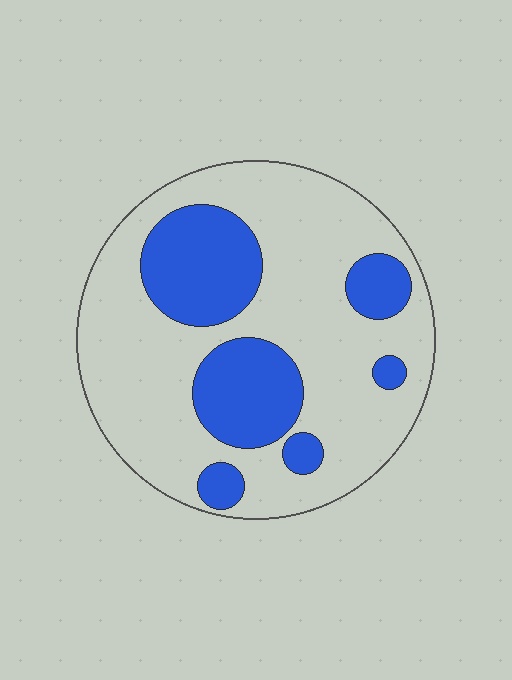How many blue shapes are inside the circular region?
6.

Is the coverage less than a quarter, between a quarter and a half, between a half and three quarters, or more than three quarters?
Between a quarter and a half.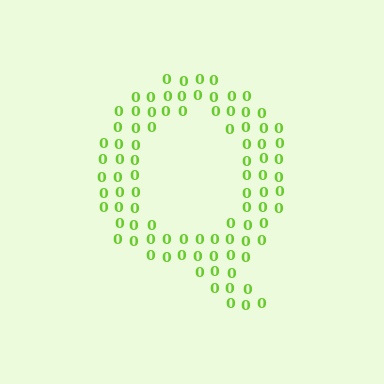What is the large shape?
The large shape is the letter Q.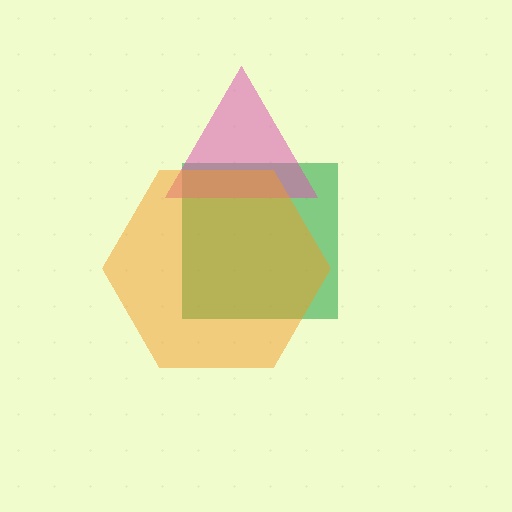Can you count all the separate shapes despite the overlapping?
Yes, there are 3 separate shapes.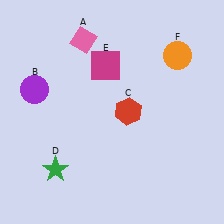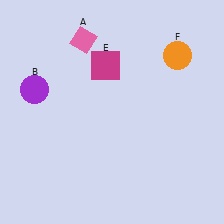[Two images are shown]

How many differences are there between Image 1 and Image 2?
There are 2 differences between the two images.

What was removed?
The green star (D), the red hexagon (C) were removed in Image 2.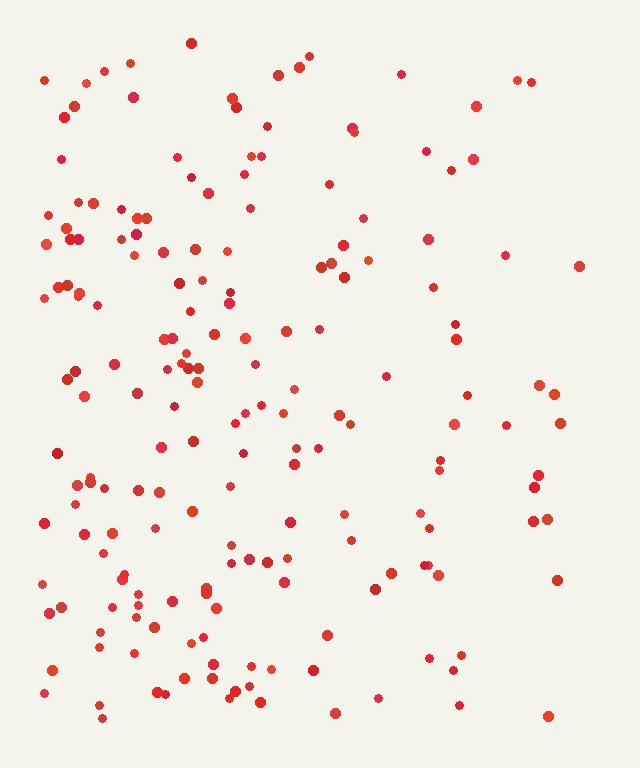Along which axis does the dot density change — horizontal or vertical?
Horizontal.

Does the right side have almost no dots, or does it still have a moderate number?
Still a moderate number, just noticeably fewer than the left.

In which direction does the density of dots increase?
From right to left, with the left side densest.